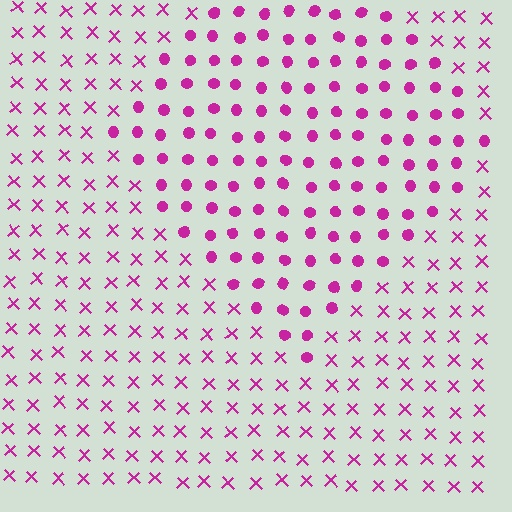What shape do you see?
I see a diamond.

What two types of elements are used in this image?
The image uses circles inside the diamond region and X marks outside it.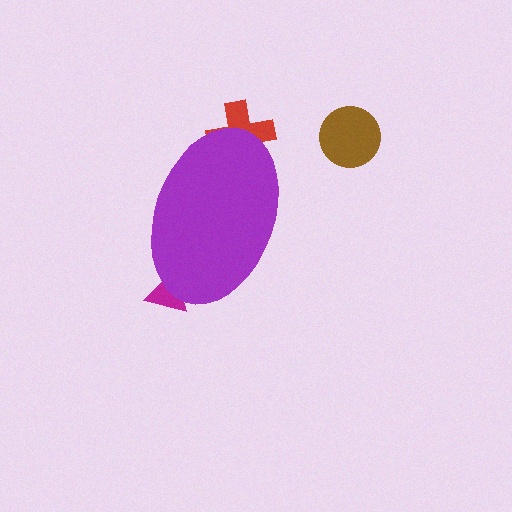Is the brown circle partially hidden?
No, the brown circle is fully visible.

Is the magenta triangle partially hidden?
Yes, the magenta triangle is partially hidden behind the purple ellipse.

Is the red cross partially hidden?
Yes, the red cross is partially hidden behind the purple ellipse.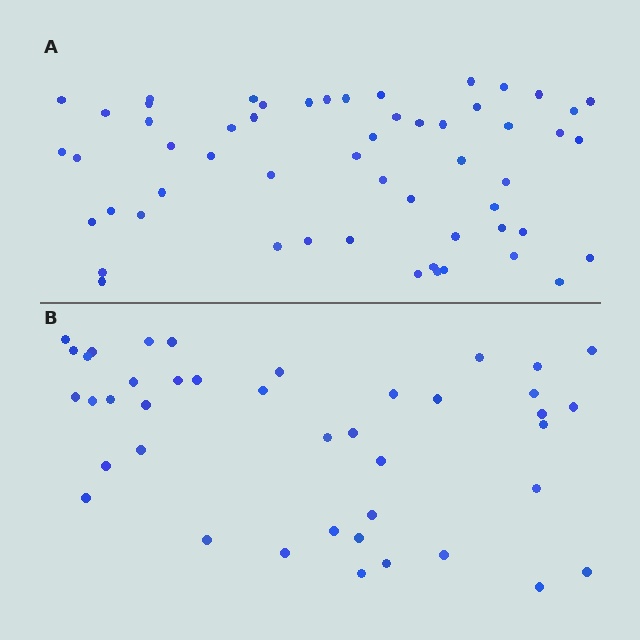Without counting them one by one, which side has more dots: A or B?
Region A (the top region) has more dots.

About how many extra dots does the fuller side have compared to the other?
Region A has approximately 15 more dots than region B.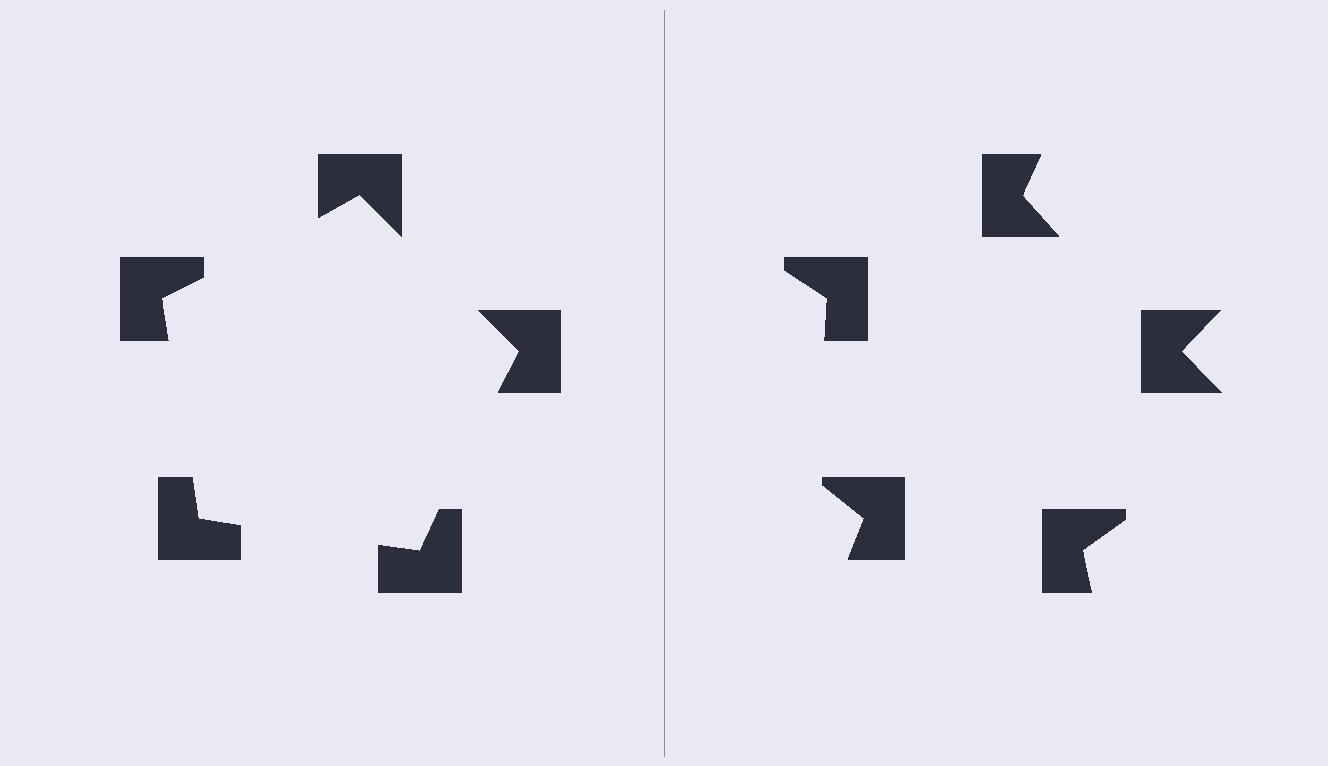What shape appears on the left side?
An illusory pentagon.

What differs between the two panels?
The notched squares are positioned identically on both sides; only the wedge orientations differ. On the left they align to a pentagon; on the right they are misaligned.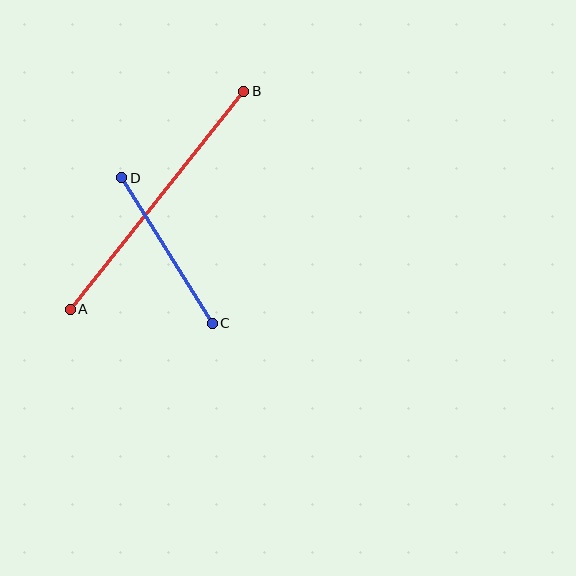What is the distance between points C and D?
The distance is approximately 171 pixels.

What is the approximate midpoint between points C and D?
The midpoint is at approximately (167, 251) pixels.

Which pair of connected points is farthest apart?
Points A and B are farthest apart.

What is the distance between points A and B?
The distance is approximately 279 pixels.